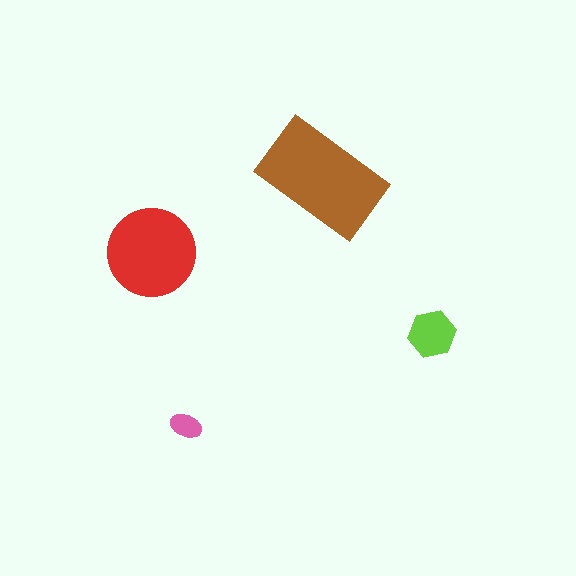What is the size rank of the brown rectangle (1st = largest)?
1st.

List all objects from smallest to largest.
The pink ellipse, the lime hexagon, the red circle, the brown rectangle.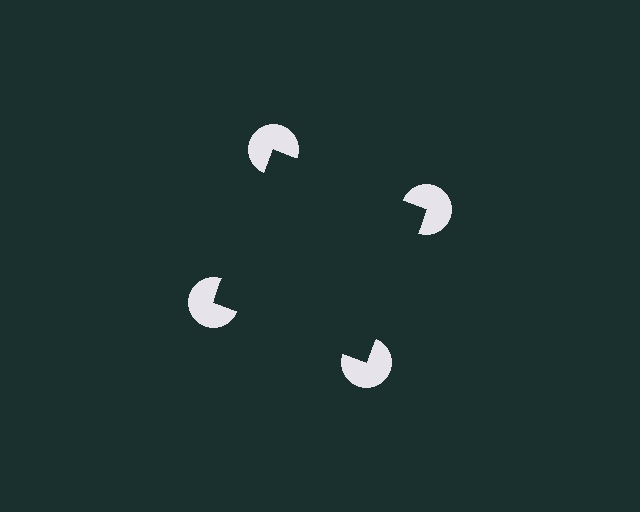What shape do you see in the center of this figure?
An illusory square — its edges are inferred from the aligned wedge cuts in the pac-man discs, not physically drawn.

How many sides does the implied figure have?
4 sides.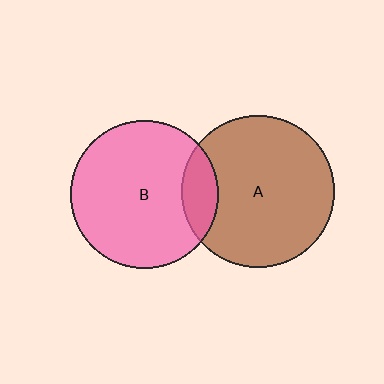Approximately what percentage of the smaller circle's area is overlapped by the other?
Approximately 15%.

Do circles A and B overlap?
Yes.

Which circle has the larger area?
Circle A (brown).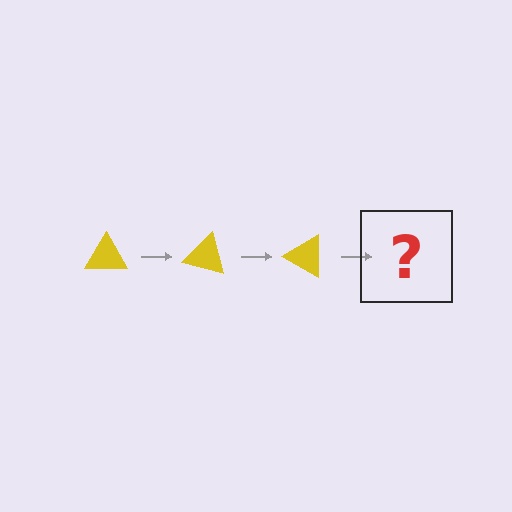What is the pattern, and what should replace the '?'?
The pattern is that the triangle rotates 15 degrees each step. The '?' should be a yellow triangle rotated 45 degrees.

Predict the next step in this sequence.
The next step is a yellow triangle rotated 45 degrees.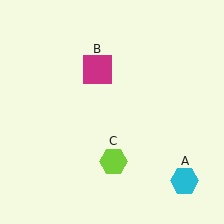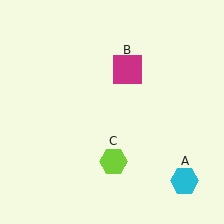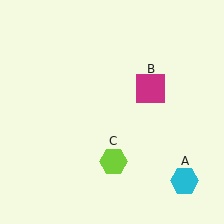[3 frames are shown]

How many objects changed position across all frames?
1 object changed position: magenta square (object B).